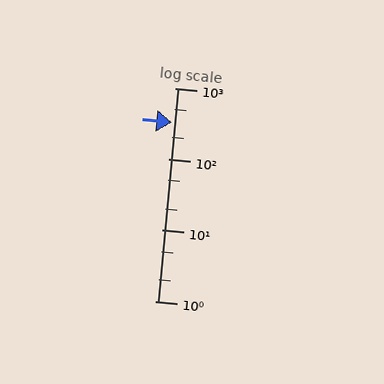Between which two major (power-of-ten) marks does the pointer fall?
The pointer is between 100 and 1000.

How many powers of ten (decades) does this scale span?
The scale spans 3 decades, from 1 to 1000.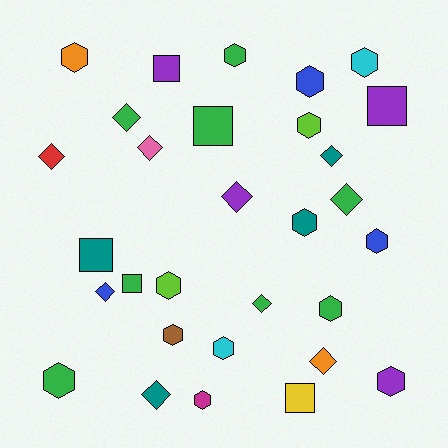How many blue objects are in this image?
There are 3 blue objects.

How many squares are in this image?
There are 6 squares.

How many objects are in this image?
There are 30 objects.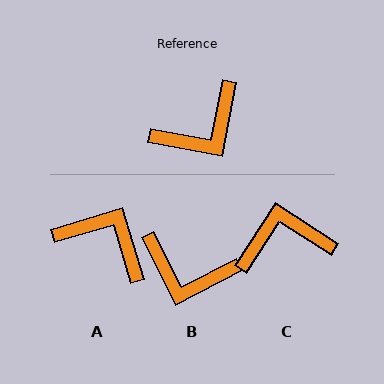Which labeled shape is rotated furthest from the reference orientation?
C, about 158 degrees away.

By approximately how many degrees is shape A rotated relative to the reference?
Approximately 117 degrees counter-clockwise.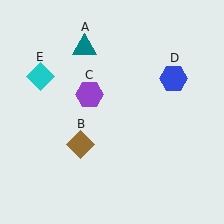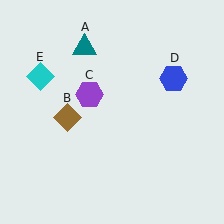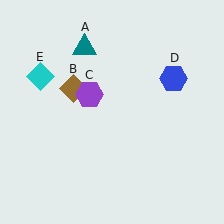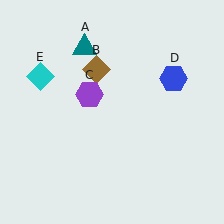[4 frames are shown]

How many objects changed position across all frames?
1 object changed position: brown diamond (object B).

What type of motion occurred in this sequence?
The brown diamond (object B) rotated clockwise around the center of the scene.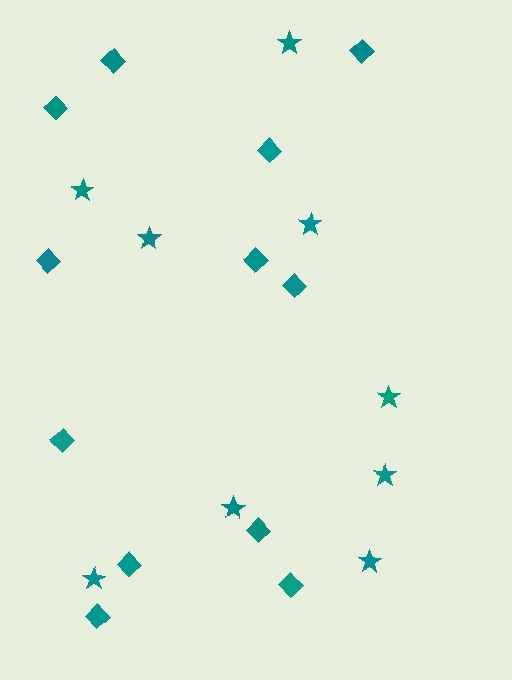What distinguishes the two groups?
There are 2 groups: one group of stars (9) and one group of diamonds (12).